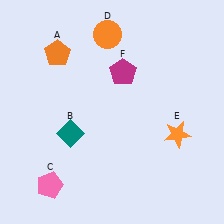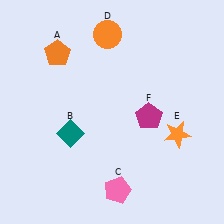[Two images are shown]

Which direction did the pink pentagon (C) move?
The pink pentagon (C) moved right.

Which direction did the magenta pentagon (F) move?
The magenta pentagon (F) moved down.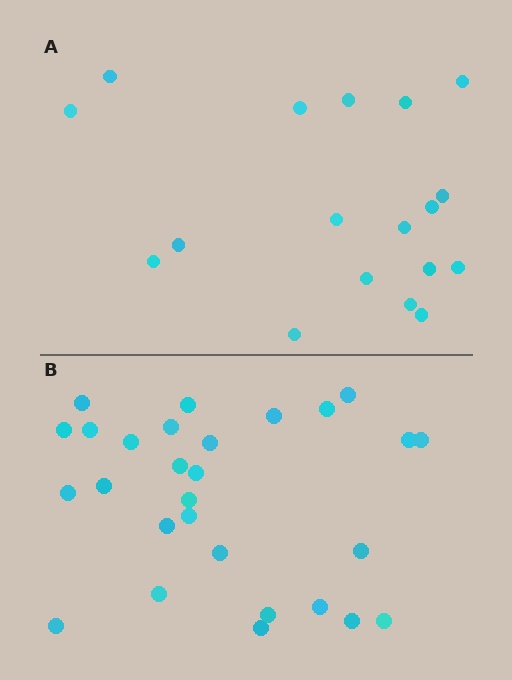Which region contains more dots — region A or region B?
Region B (the bottom region) has more dots.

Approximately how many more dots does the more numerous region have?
Region B has roughly 10 or so more dots than region A.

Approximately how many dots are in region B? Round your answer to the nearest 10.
About 30 dots. (The exact count is 28, which rounds to 30.)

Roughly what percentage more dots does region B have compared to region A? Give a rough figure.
About 55% more.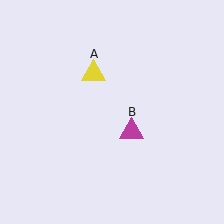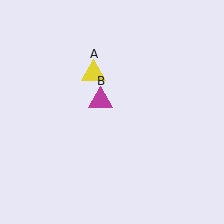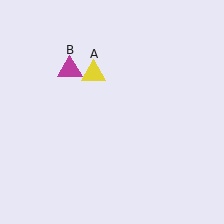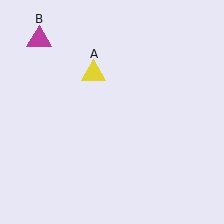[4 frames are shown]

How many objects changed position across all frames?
1 object changed position: magenta triangle (object B).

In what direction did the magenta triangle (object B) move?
The magenta triangle (object B) moved up and to the left.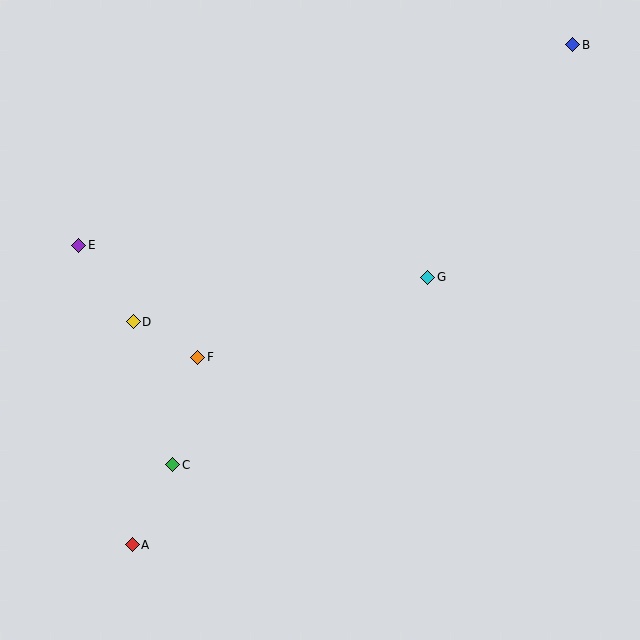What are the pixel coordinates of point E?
Point E is at (79, 245).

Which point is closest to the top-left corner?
Point E is closest to the top-left corner.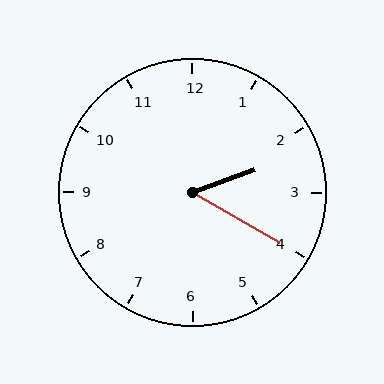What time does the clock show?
2:20.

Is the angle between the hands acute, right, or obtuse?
It is acute.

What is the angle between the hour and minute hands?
Approximately 50 degrees.